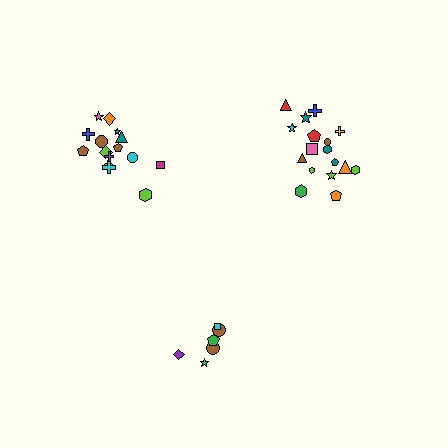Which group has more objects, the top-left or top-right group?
The top-right group.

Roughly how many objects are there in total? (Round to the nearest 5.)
Roughly 40 objects in total.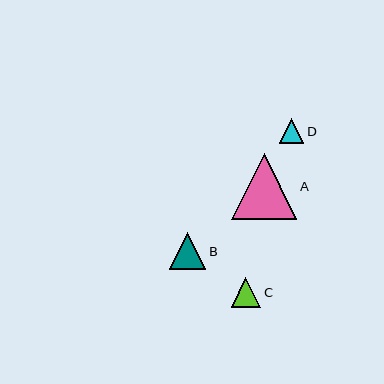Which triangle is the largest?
Triangle A is the largest with a size of approximately 65 pixels.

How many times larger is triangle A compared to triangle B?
Triangle A is approximately 1.8 times the size of triangle B.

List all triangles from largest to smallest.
From largest to smallest: A, B, C, D.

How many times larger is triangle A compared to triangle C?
Triangle A is approximately 2.2 times the size of triangle C.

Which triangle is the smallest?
Triangle D is the smallest with a size of approximately 24 pixels.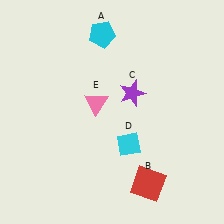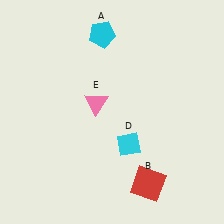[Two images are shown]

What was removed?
The purple star (C) was removed in Image 2.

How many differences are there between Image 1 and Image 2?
There is 1 difference between the two images.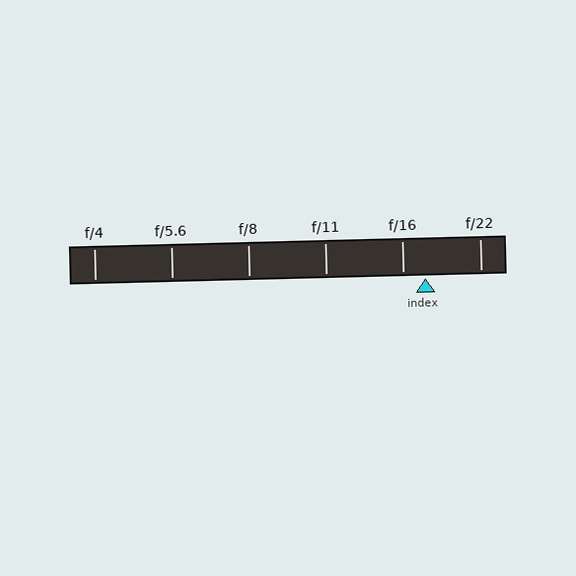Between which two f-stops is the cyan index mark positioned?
The index mark is between f/16 and f/22.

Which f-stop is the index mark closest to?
The index mark is closest to f/16.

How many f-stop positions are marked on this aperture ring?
There are 6 f-stop positions marked.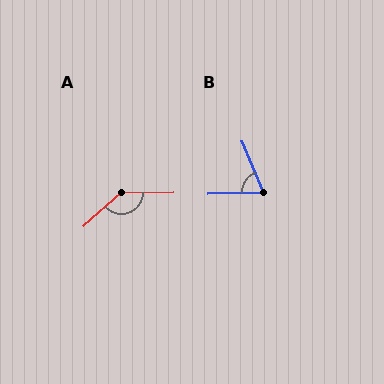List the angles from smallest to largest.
B (69°), A (138°).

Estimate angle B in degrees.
Approximately 69 degrees.